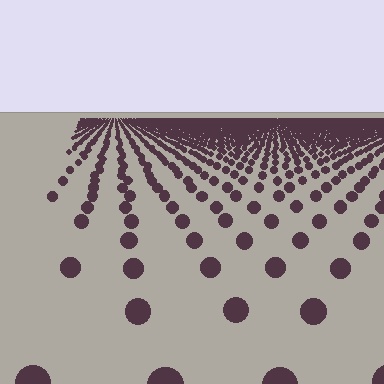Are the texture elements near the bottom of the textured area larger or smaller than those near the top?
Larger. Near the bottom, elements are closer to the viewer and appear at a bigger on-screen size.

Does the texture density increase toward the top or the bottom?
Density increases toward the top.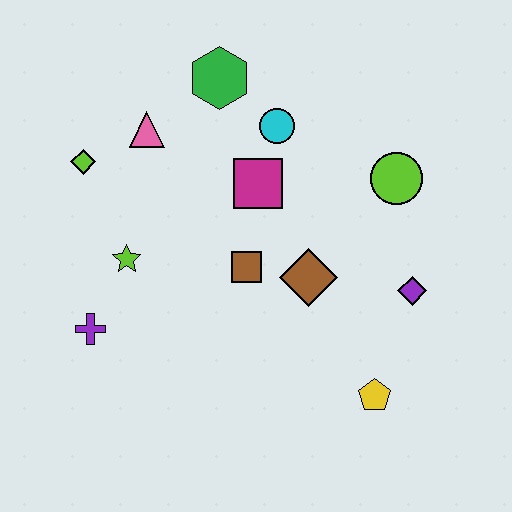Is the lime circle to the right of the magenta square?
Yes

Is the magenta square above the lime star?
Yes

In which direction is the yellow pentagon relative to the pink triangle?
The yellow pentagon is below the pink triangle.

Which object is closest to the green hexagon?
The cyan circle is closest to the green hexagon.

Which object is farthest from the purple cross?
The lime circle is farthest from the purple cross.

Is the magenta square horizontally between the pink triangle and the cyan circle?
Yes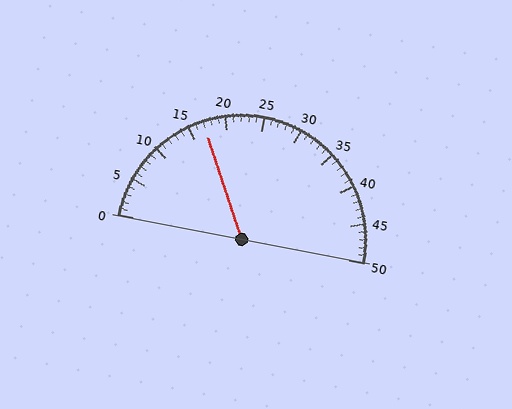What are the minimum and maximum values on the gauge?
The gauge ranges from 0 to 50.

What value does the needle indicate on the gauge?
The needle indicates approximately 17.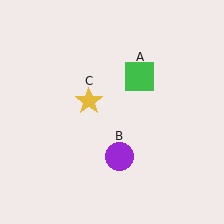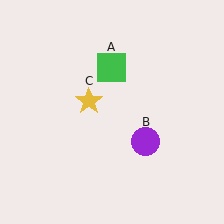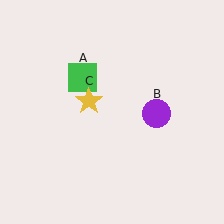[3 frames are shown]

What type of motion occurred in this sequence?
The green square (object A), purple circle (object B) rotated counterclockwise around the center of the scene.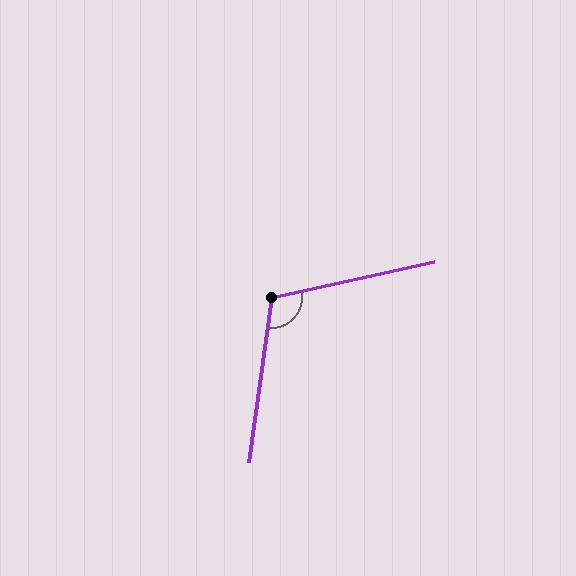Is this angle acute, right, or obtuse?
It is obtuse.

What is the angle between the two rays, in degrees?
Approximately 110 degrees.